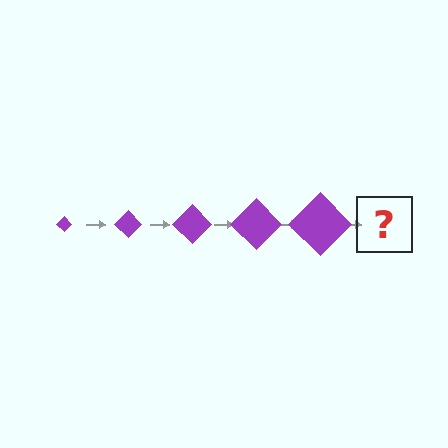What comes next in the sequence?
The next element should be a purple diamond, larger than the previous one.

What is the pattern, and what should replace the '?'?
The pattern is that the diamond gets progressively larger each step. The '?' should be a purple diamond, larger than the previous one.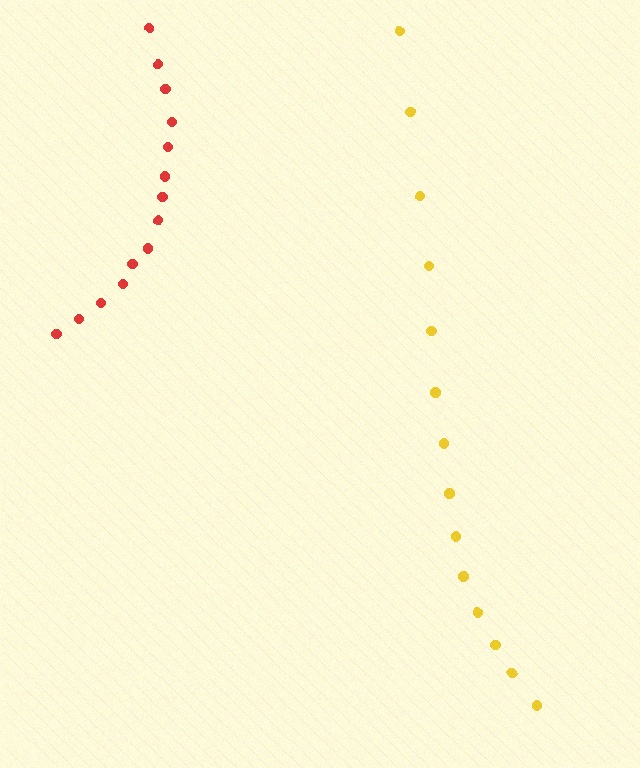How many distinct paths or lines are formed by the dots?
There are 2 distinct paths.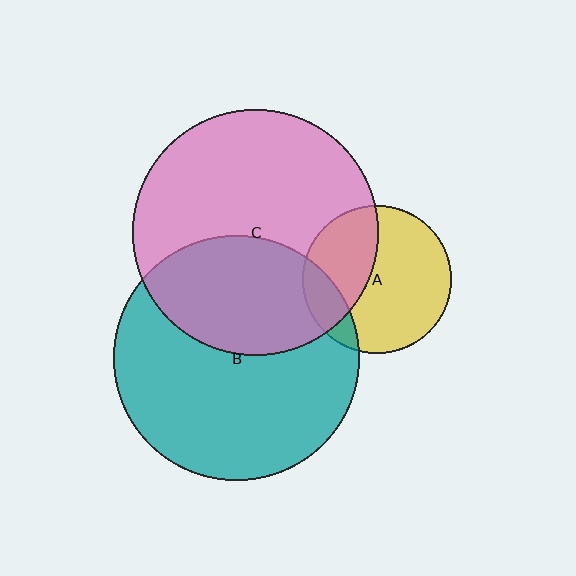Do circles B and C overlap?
Yes.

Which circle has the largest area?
Circle C (pink).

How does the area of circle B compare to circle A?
Approximately 2.7 times.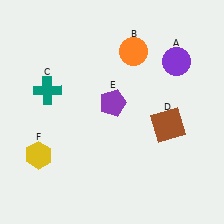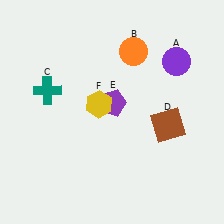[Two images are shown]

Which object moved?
The yellow hexagon (F) moved right.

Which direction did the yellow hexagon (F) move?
The yellow hexagon (F) moved right.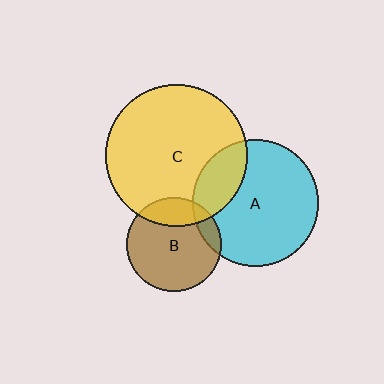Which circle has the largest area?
Circle C (yellow).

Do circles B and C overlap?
Yes.